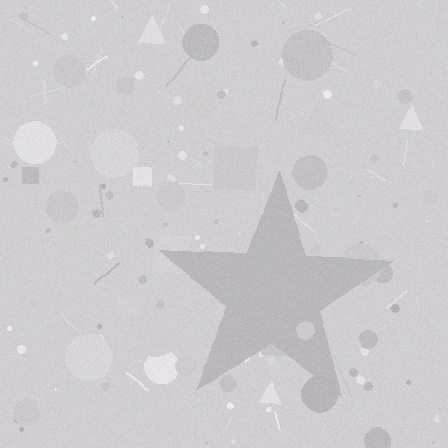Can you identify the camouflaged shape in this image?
The camouflaged shape is a star.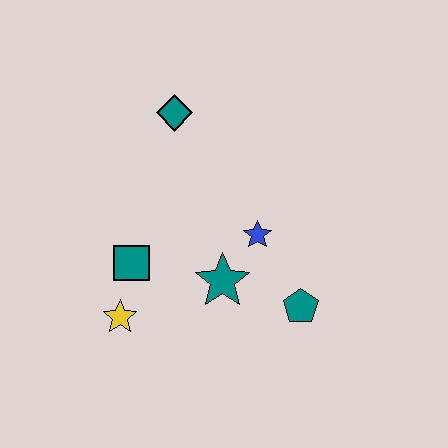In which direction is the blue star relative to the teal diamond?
The blue star is below the teal diamond.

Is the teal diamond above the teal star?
Yes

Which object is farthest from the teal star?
The teal diamond is farthest from the teal star.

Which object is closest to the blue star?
The teal star is closest to the blue star.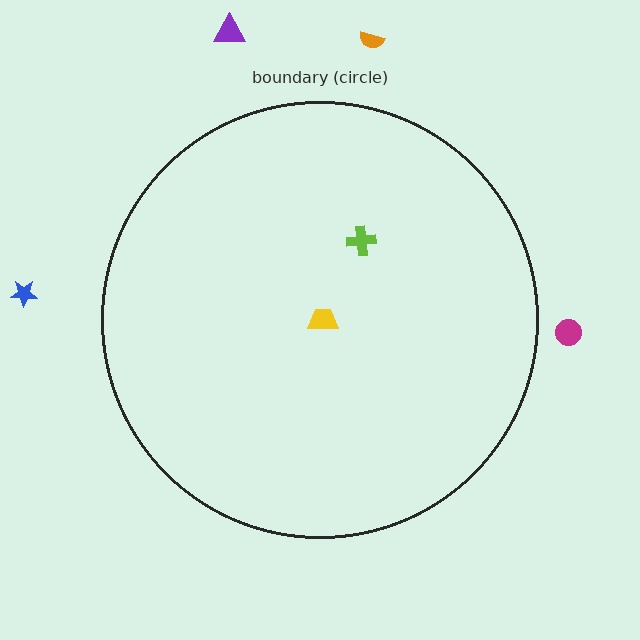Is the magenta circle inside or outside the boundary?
Outside.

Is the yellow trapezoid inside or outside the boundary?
Inside.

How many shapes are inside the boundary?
2 inside, 4 outside.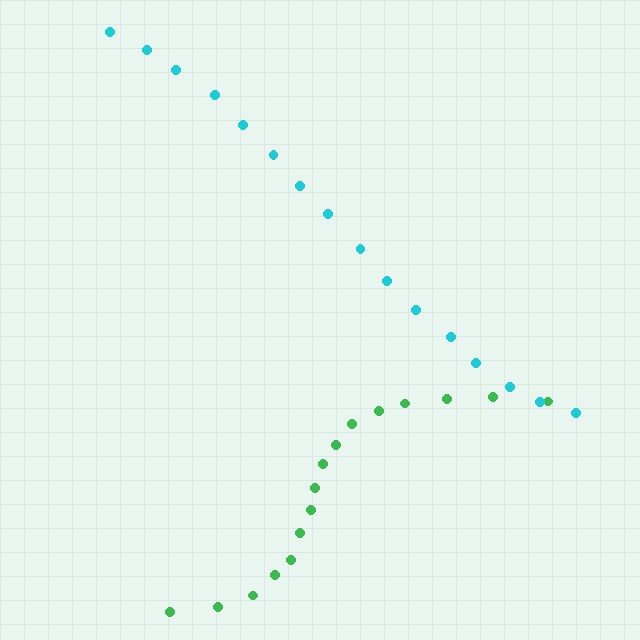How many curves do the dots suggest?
There are 2 distinct paths.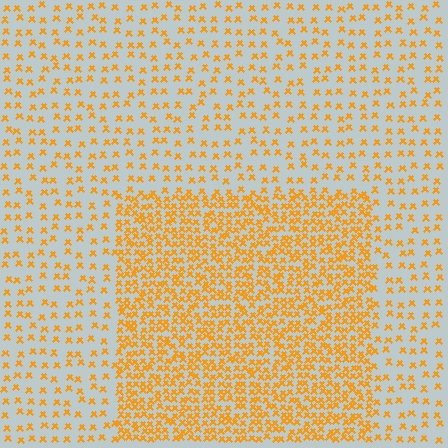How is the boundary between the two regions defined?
The boundary is defined by a change in element density (approximately 2.5x ratio). All elements are the same color, size, and shape.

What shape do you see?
I see a rectangle.